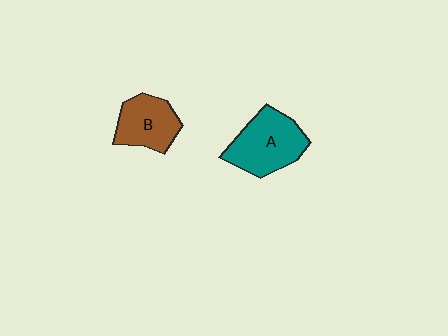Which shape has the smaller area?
Shape B (brown).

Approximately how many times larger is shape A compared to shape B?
Approximately 1.3 times.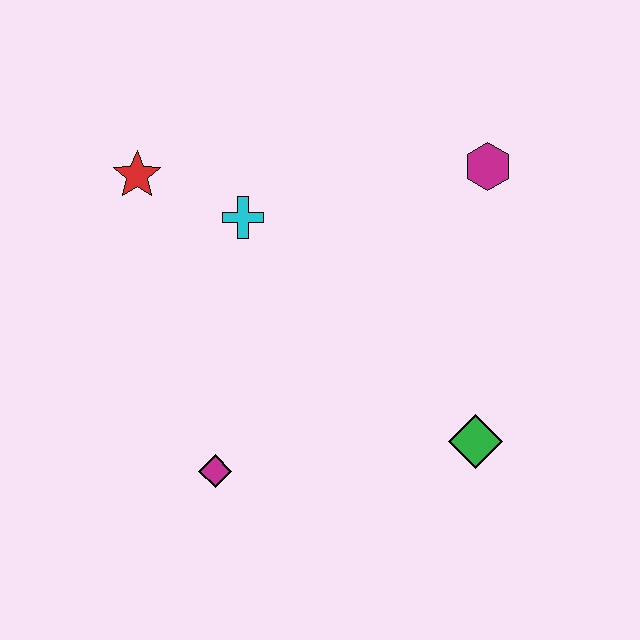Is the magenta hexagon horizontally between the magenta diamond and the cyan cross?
No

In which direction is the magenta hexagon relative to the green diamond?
The magenta hexagon is above the green diamond.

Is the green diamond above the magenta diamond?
Yes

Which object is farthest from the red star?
The green diamond is farthest from the red star.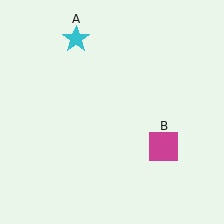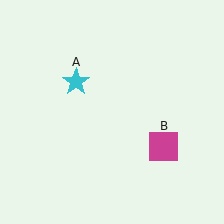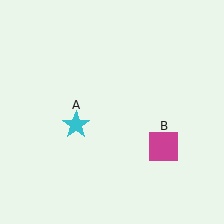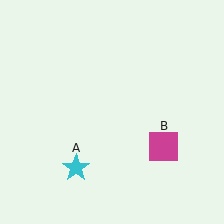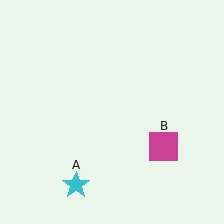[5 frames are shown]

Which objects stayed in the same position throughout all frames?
Magenta square (object B) remained stationary.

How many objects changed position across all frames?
1 object changed position: cyan star (object A).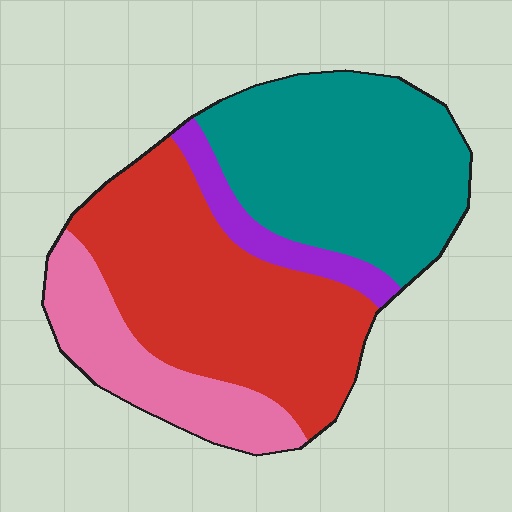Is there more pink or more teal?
Teal.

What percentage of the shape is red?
Red covers about 40% of the shape.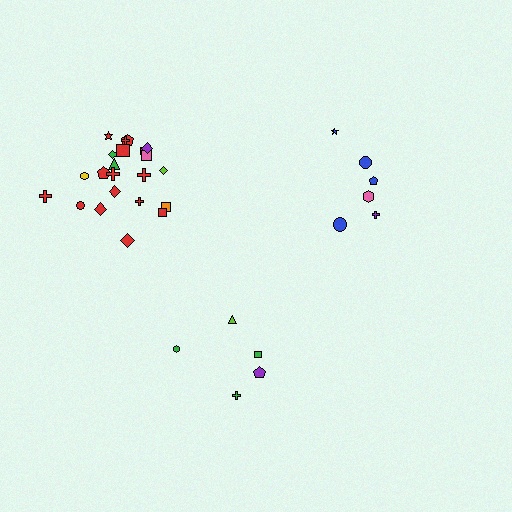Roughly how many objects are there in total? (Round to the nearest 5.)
Roughly 35 objects in total.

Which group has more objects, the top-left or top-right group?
The top-left group.